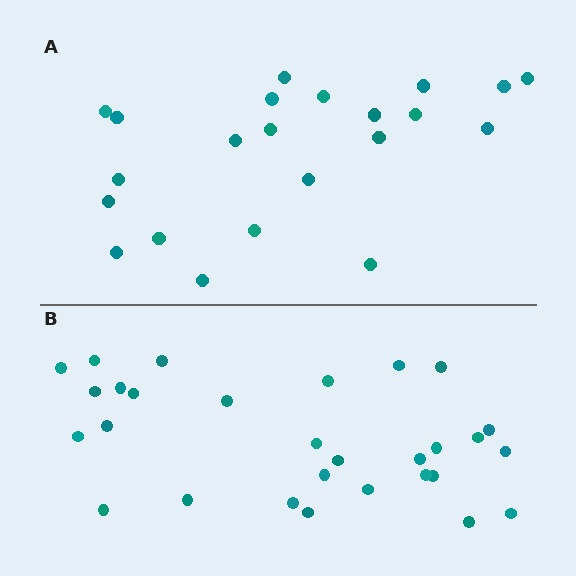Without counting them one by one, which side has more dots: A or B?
Region B (the bottom region) has more dots.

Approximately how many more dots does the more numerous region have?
Region B has roughly 8 or so more dots than region A.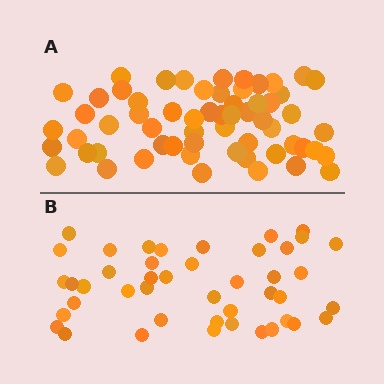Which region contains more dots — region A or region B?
Region A (the top region) has more dots.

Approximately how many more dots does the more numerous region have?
Region A has approximately 15 more dots than region B.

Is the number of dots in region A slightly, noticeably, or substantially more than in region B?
Region A has noticeably more, but not dramatically so. The ratio is roughly 1.4 to 1.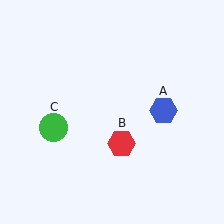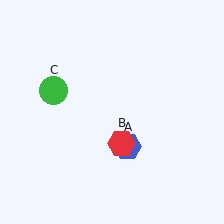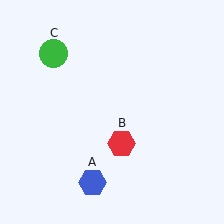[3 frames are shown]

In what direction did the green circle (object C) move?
The green circle (object C) moved up.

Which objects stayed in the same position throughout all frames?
Red hexagon (object B) remained stationary.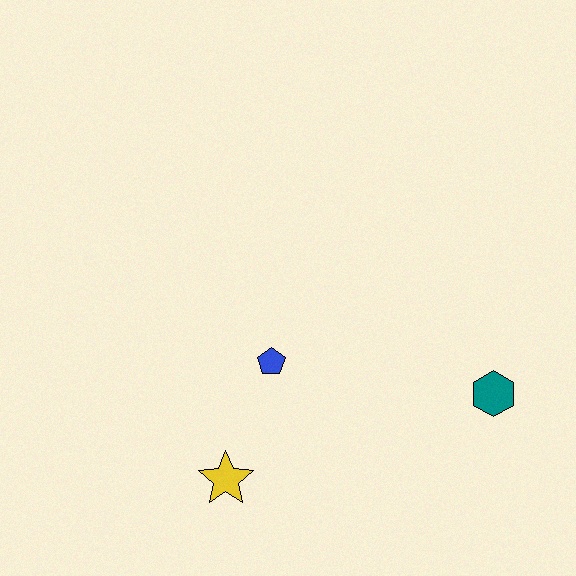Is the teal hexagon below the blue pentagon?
Yes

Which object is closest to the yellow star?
The blue pentagon is closest to the yellow star.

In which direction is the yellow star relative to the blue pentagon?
The yellow star is below the blue pentagon.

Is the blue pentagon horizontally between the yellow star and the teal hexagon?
Yes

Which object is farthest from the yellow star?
The teal hexagon is farthest from the yellow star.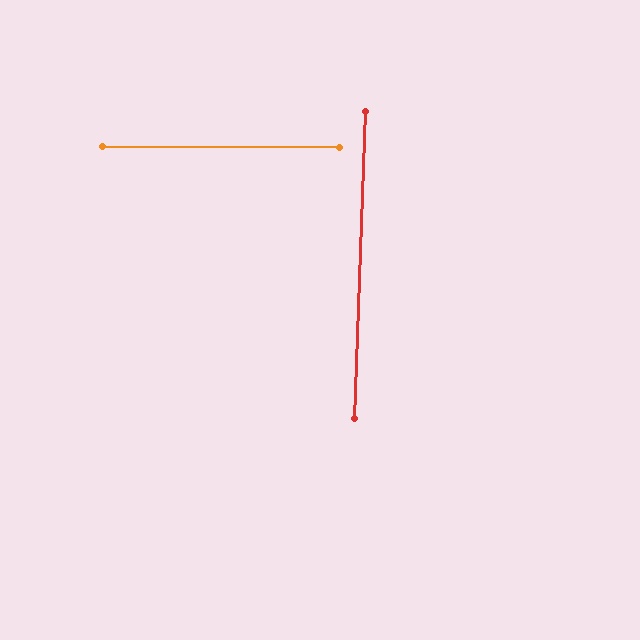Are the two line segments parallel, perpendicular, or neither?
Perpendicular — they meet at approximately 88°.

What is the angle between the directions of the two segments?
Approximately 88 degrees.